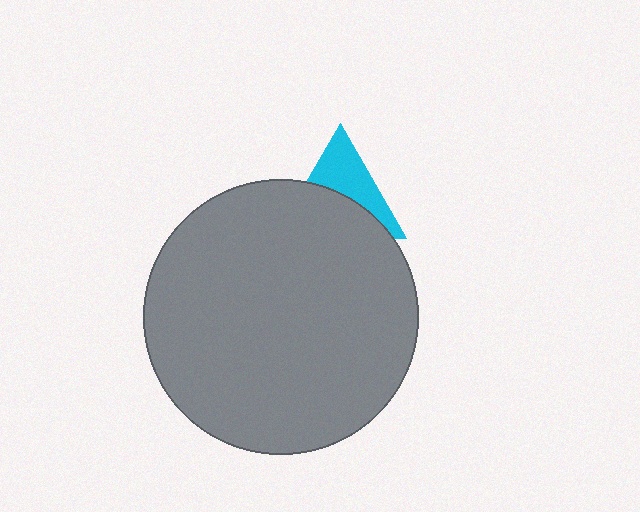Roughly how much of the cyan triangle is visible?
About half of it is visible (roughly 45%).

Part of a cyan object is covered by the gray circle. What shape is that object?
It is a triangle.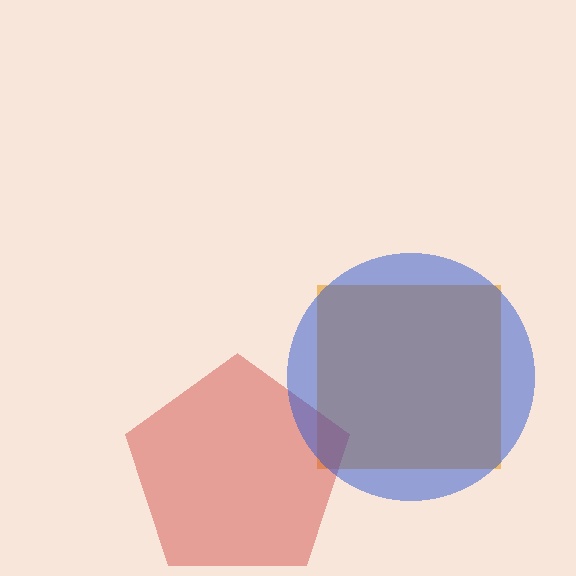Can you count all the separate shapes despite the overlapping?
Yes, there are 3 separate shapes.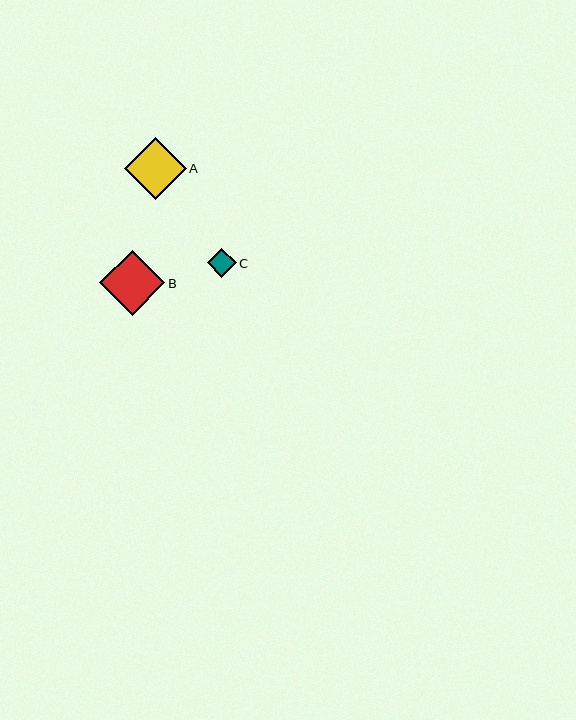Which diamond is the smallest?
Diamond C is the smallest with a size of approximately 29 pixels.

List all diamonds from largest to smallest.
From largest to smallest: B, A, C.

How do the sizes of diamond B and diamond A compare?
Diamond B and diamond A are approximately the same size.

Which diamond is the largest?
Diamond B is the largest with a size of approximately 65 pixels.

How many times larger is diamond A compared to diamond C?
Diamond A is approximately 2.1 times the size of diamond C.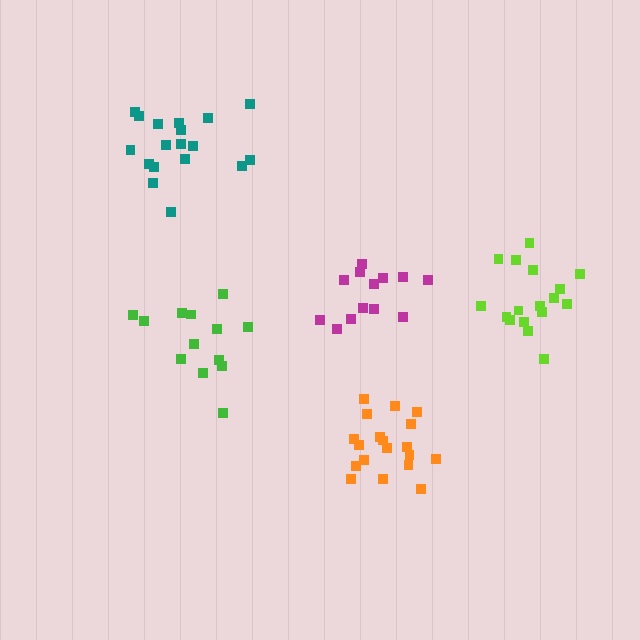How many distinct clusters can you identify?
There are 5 distinct clusters.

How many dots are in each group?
Group 1: 18 dots, Group 2: 13 dots, Group 3: 19 dots, Group 4: 13 dots, Group 5: 17 dots (80 total).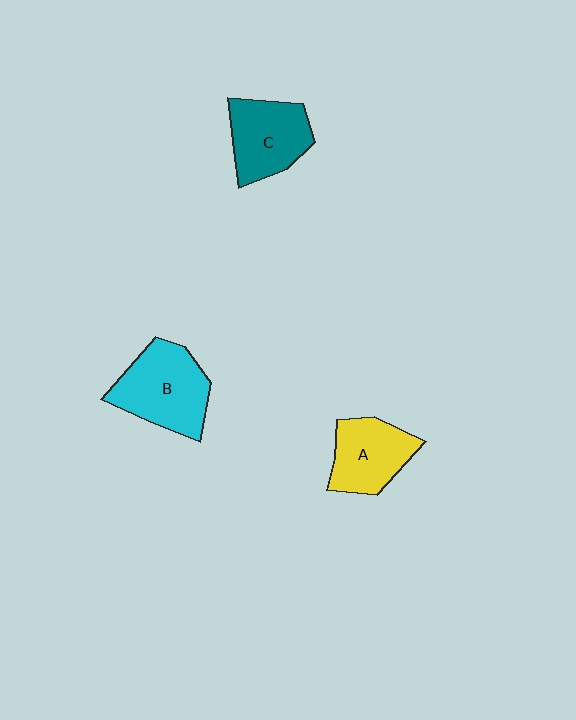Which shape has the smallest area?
Shape A (yellow).